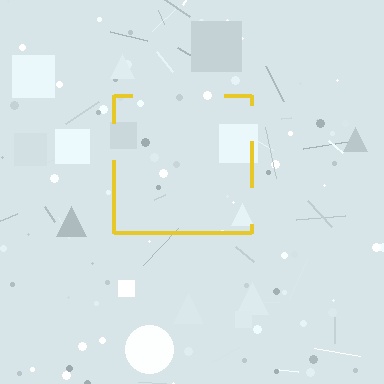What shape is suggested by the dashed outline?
The dashed outline suggests a square.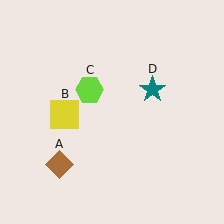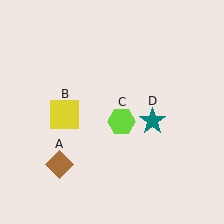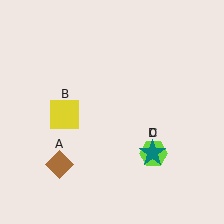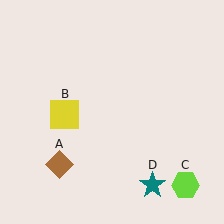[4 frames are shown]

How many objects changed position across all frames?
2 objects changed position: lime hexagon (object C), teal star (object D).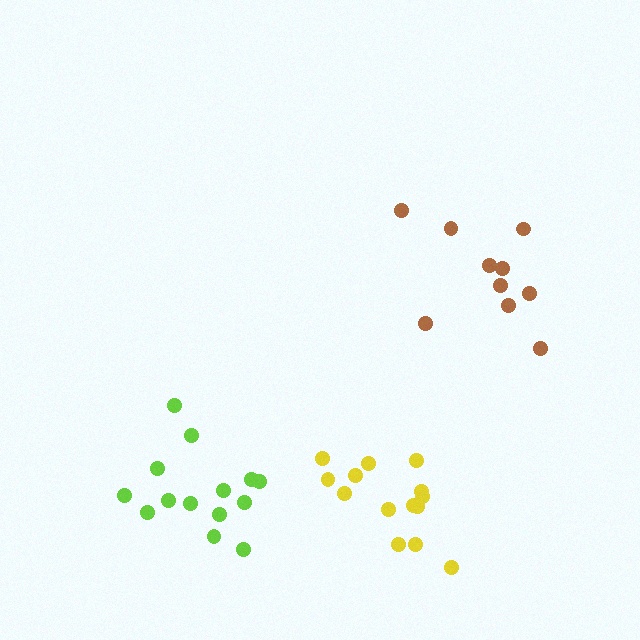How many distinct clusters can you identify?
There are 3 distinct clusters.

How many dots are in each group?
Group 1: 10 dots, Group 2: 14 dots, Group 3: 14 dots (38 total).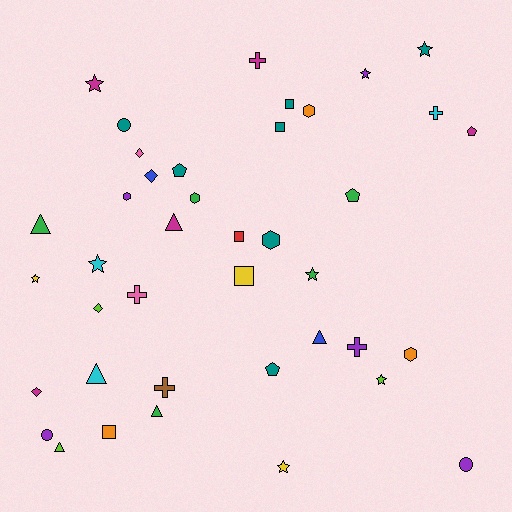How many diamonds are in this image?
There are 4 diamonds.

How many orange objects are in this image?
There are 3 orange objects.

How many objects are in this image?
There are 40 objects.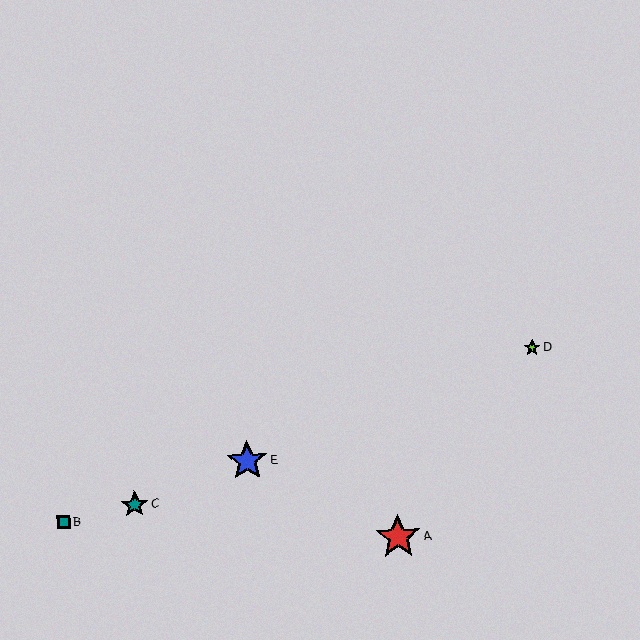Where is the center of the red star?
The center of the red star is at (398, 537).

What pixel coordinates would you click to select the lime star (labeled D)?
Click at (532, 348) to select the lime star D.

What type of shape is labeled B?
Shape B is a teal square.